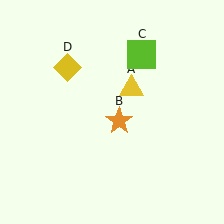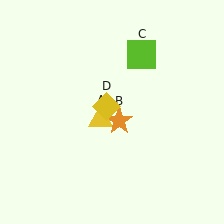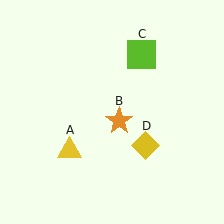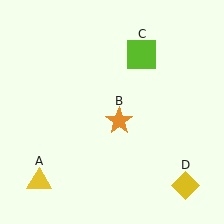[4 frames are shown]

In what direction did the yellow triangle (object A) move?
The yellow triangle (object A) moved down and to the left.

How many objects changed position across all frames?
2 objects changed position: yellow triangle (object A), yellow diamond (object D).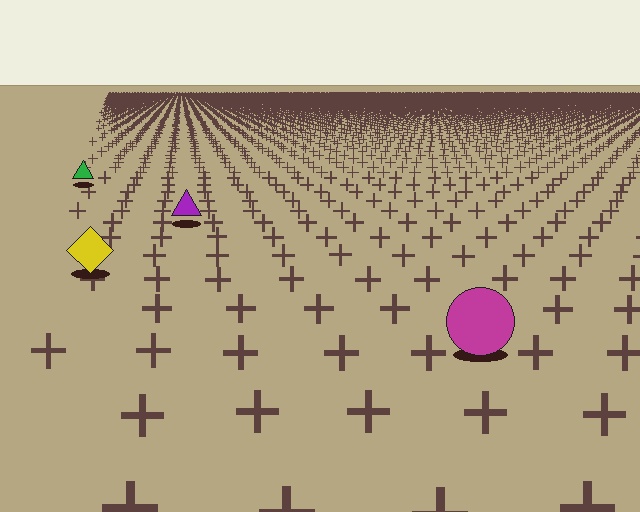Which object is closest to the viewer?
The magenta circle is closest. The texture marks near it are larger and more spread out.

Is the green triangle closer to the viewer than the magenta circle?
No. The magenta circle is closer — you can tell from the texture gradient: the ground texture is coarser near it.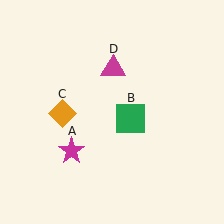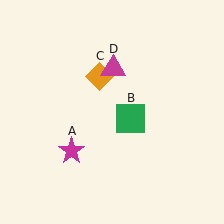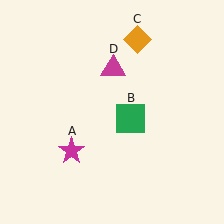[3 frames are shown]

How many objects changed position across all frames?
1 object changed position: orange diamond (object C).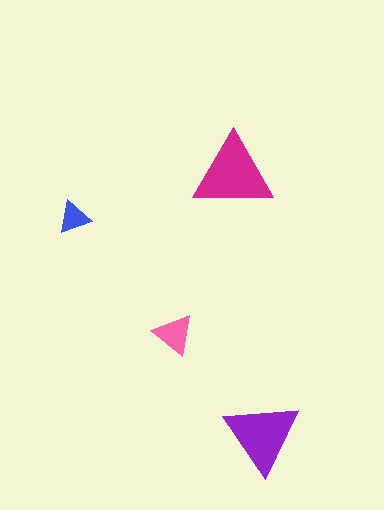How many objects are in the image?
There are 4 objects in the image.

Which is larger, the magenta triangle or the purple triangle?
The magenta one.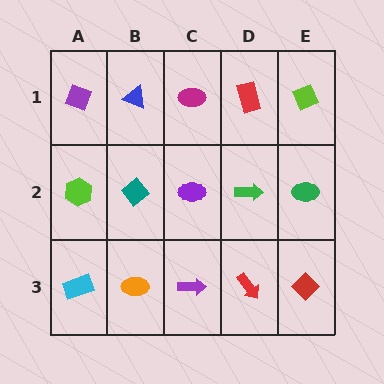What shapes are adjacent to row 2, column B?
A blue triangle (row 1, column B), an orange ellipse (row 3, column B), a lime hexagon (row 2, column A), a purple ellipse (row 2, column C).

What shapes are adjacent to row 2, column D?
A red rectangle (row 1, column D), a red arrow (row 3, column D), a purple ellipse (row 2, column C), a green ellipse (row 2, column E).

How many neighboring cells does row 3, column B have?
3.